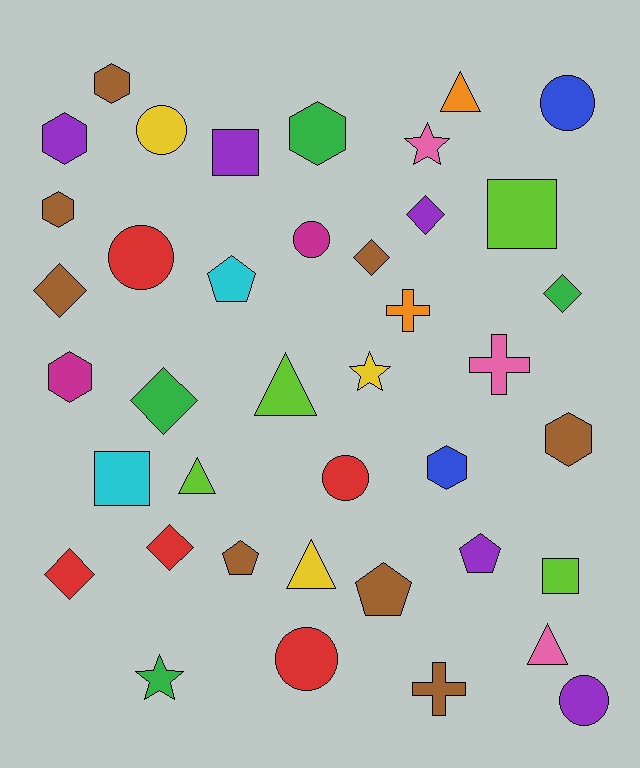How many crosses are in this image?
There are 3 crosses.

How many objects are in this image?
There are 40 objects.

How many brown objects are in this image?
There are 8 brown objects.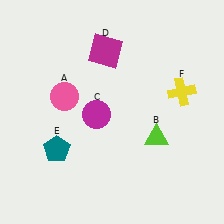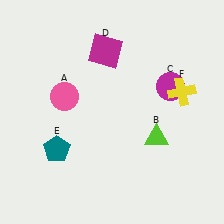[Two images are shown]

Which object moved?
The magenta circle (C) moved right.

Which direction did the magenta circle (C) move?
The magenta circle (C) moved right.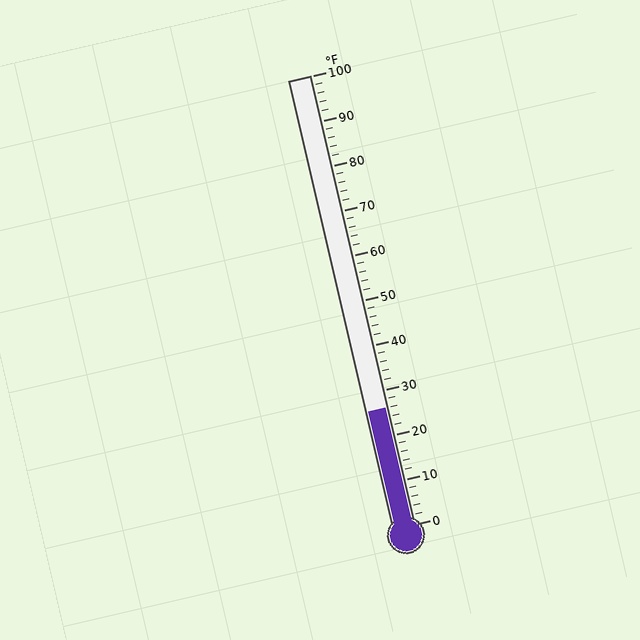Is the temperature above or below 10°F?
The temperature is above 10°F.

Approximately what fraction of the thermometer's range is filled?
The thermometer is filled to approximately 25% of its range.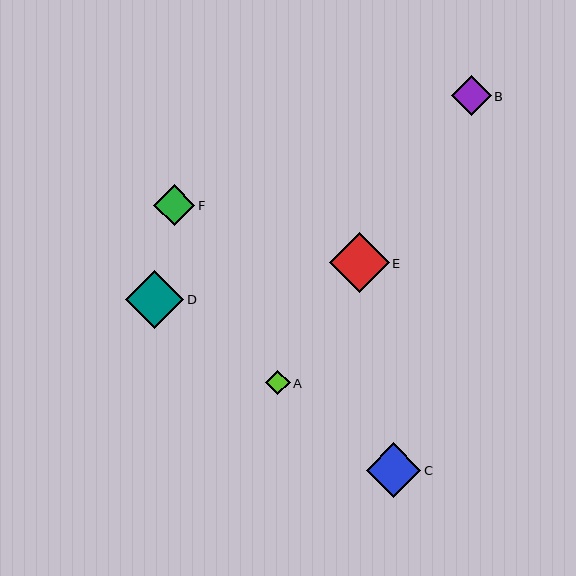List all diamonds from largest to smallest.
From largest to smallest: E, D, C, F, B, A.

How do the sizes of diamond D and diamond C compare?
Diamond D and diamond C are approximately the same size.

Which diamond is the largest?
Diamond E is the largest with a size of approximately 60 pixels.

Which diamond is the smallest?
Diamond A is the smallest with a size of approximately 24 pixels.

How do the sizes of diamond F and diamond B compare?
Diamond F and diamond B are approximately the same size.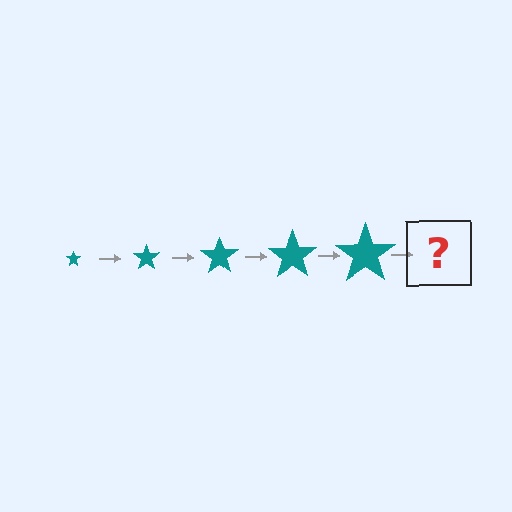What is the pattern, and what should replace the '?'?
The pattern is that the star gets progressively larger each step. The '?' should be a teal star, larger than the previous one.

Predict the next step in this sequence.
The next step is a teal star, larger than the previous one.